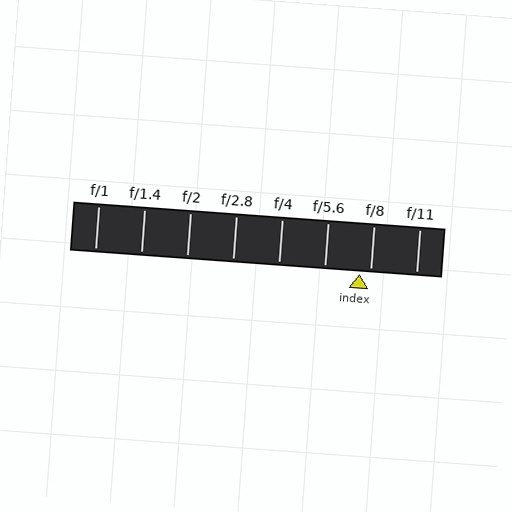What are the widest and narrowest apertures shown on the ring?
The widest aperture shown is f/1 and the narrowest is f/11.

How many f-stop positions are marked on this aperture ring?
There are 8 f-stop positions marked.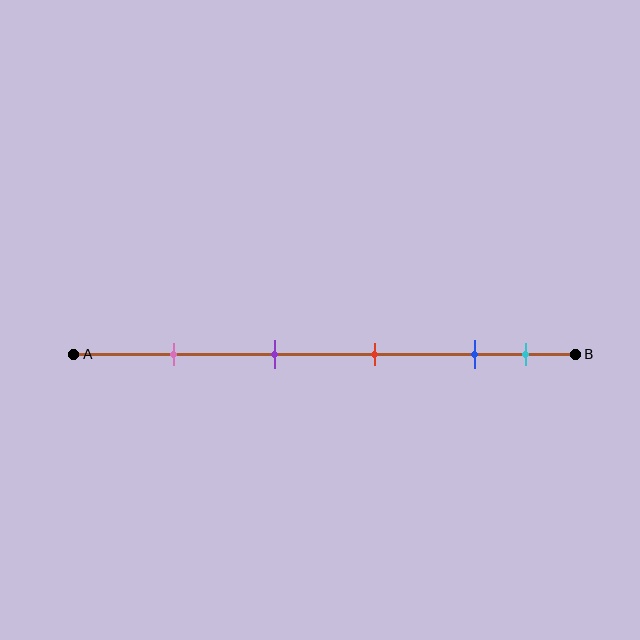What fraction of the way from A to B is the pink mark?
The pink mark is approximately 20% (0.2) of the way from A to B.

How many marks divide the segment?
There are 5 marks dividing the segment.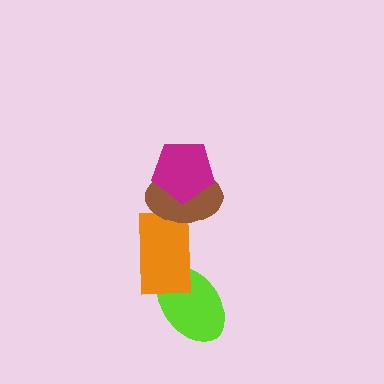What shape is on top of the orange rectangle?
The brown ellipse is on top of the orange rectangle.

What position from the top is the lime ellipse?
The lime ellipse is 4th from the top.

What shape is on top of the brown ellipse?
The magenta pentagon is on top of the brown ellipse.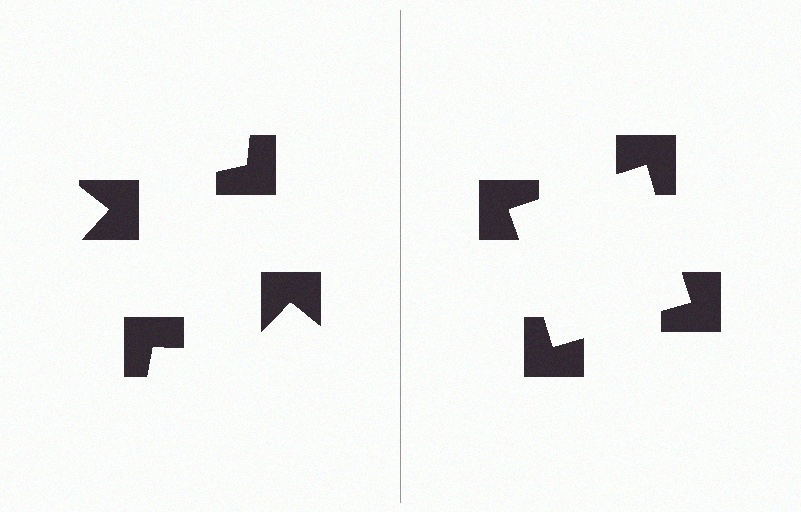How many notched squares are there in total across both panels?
8 — 4 on each side.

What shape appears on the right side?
An illusory square.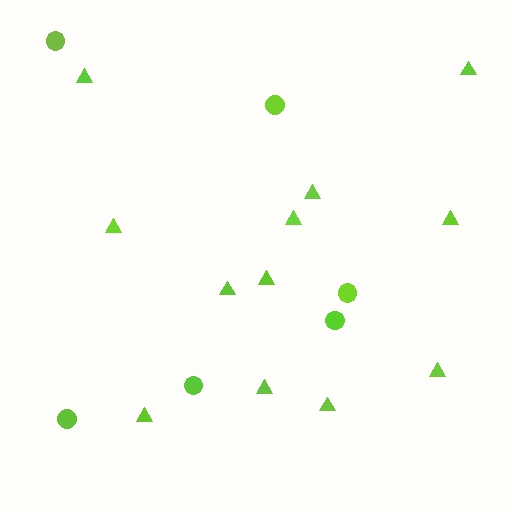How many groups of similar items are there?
There are 2 groups: one group of circles (6) and one group of triangles (12).